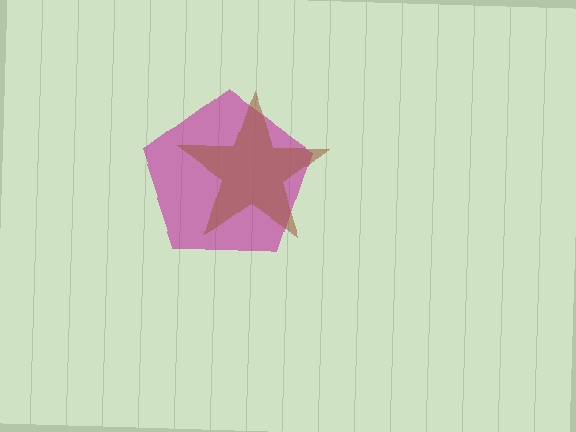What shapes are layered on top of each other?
The layered shapes are: a magenta pentagon, a brown star.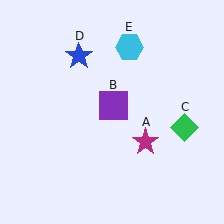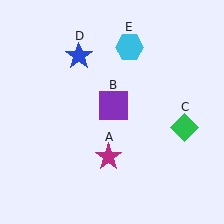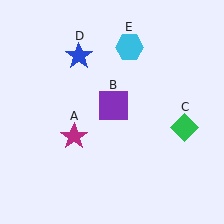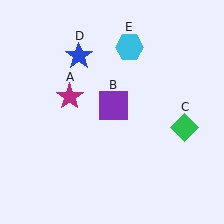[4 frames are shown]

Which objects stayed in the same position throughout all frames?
Purple square (object B) and green diamond (object C) and blue star (object D) and cyan hexagon (object E) remained stationary.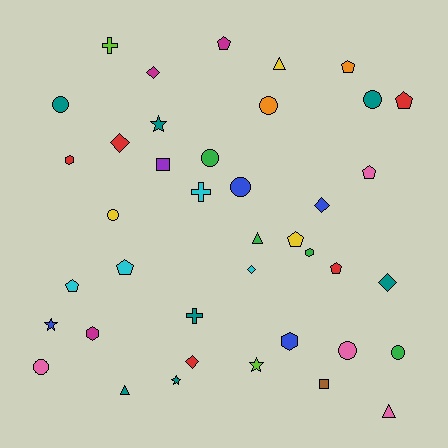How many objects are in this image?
There are 40 objects.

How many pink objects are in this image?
There are 4 pink objects.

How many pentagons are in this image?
There are 8 pentagons.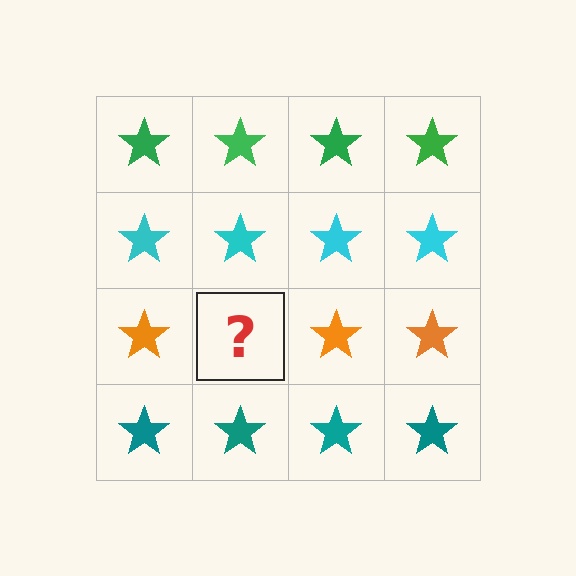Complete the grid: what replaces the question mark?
The question mark should be replaced with an orange star.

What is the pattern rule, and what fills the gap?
The rule is that each row has a consistent color. The gap should be filled with an orange star.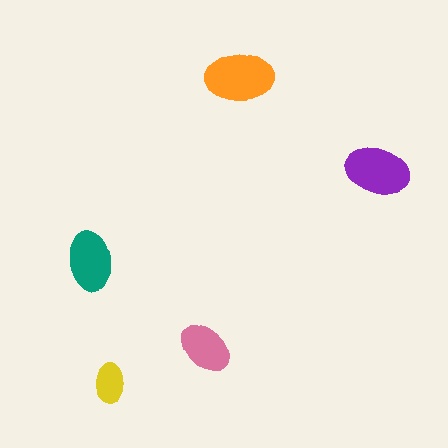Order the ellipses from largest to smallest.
the orange one, the purple one, the teal one, the pink one, the yellow one.